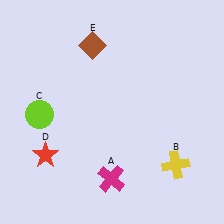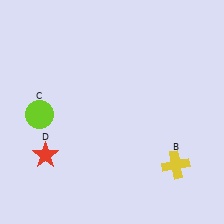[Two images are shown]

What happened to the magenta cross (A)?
The magenta cross (A) was removed in Image 2. It was in the bottom-left area of Image 1.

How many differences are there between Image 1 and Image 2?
There are 2 differences between the two images.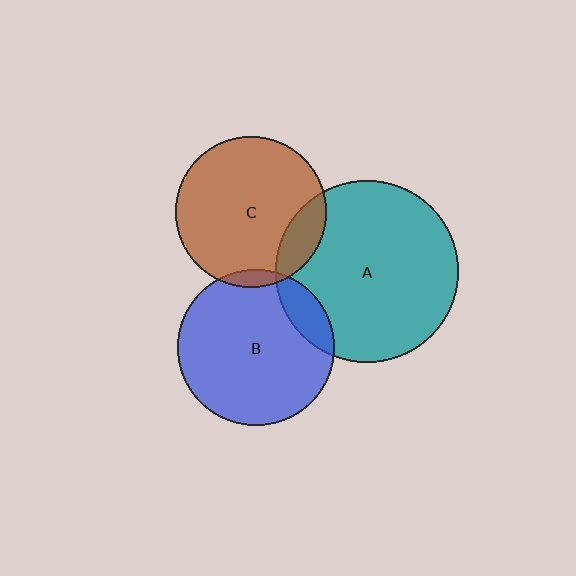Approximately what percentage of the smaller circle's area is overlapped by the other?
Approximately 15%.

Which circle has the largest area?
Circle A (teal).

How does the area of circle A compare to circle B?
Approximately 1.4 times.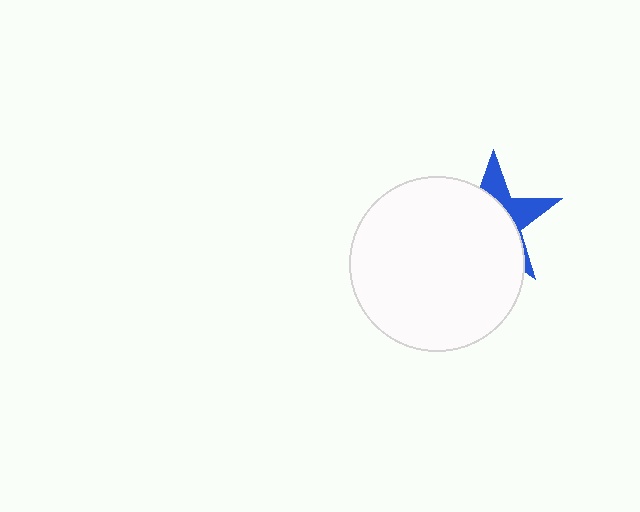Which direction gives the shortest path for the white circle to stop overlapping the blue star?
Moving toward the lower-left gives the shortest separation.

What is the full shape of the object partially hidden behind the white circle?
The partially hidden object is a blue star.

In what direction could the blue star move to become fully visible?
The blue star could move toward the upper-right. That would shift it out from behind the white circle entirely.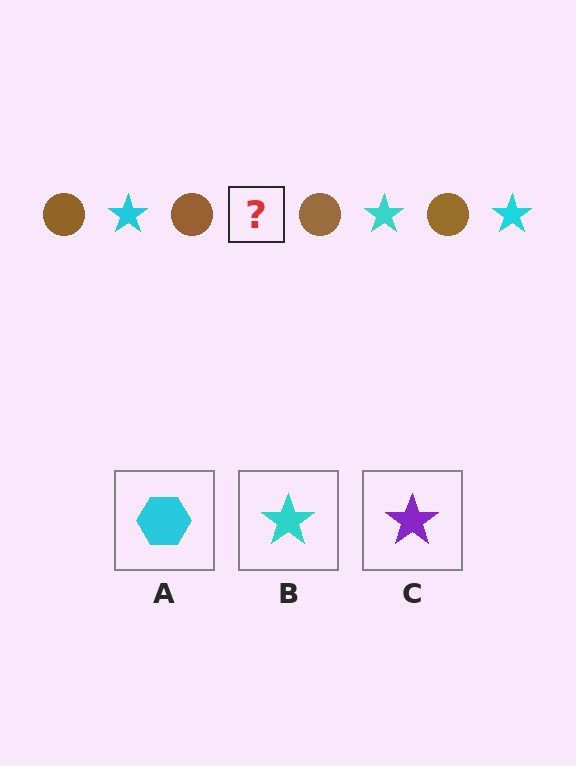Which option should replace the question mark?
Option B.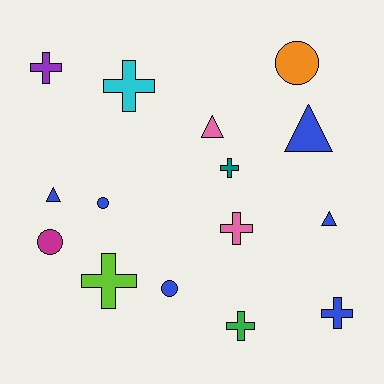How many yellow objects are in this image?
There are no yellow objects.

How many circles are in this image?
There are 4 circles.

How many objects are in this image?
There are 15 objects.